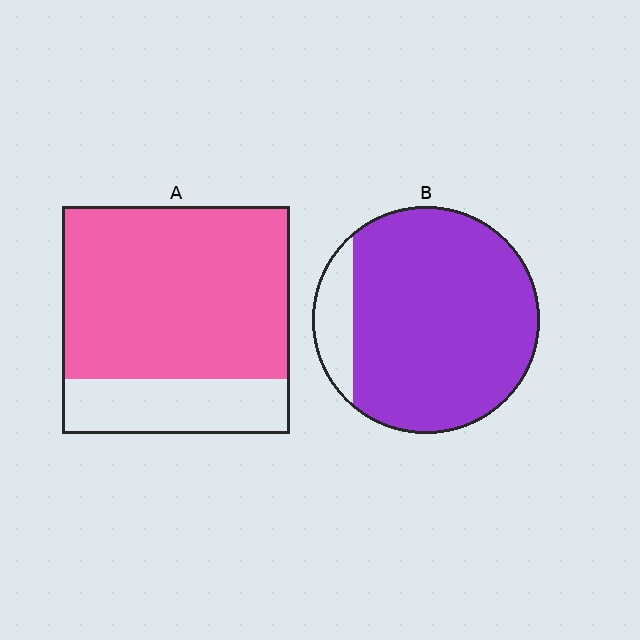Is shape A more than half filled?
Yes.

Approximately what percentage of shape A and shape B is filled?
A is approximately 75% and B is approximately 90%.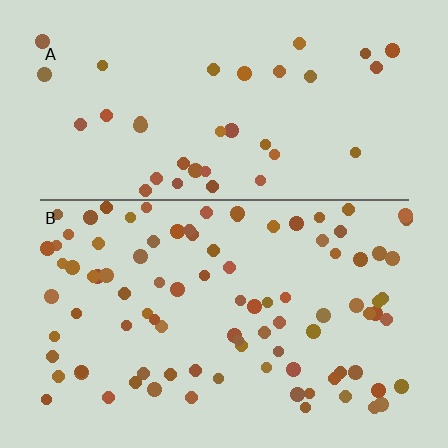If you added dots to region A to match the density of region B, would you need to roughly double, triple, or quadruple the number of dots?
Approximately double.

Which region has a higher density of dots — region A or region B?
B (the bottom).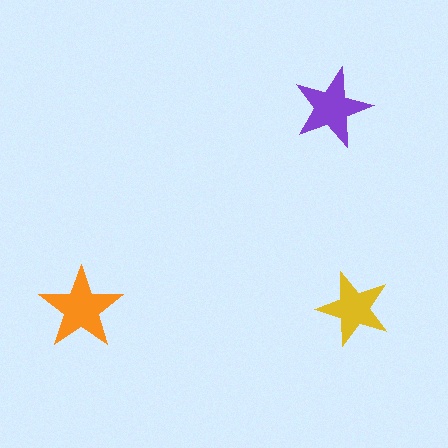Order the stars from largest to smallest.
the orange one, the purple one, the yellow one.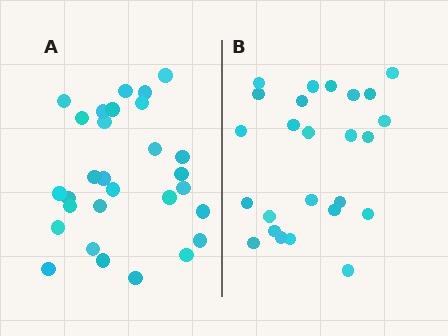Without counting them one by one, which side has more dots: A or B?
Region A (the left region) has more dots.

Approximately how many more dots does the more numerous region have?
Region A has about 4 more dots than region B.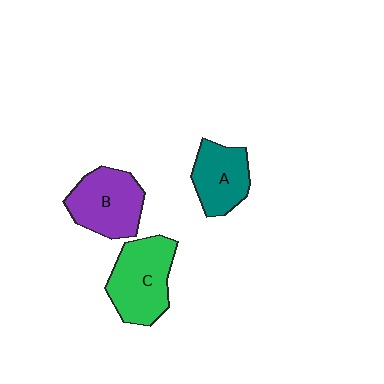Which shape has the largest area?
Shape C (green).